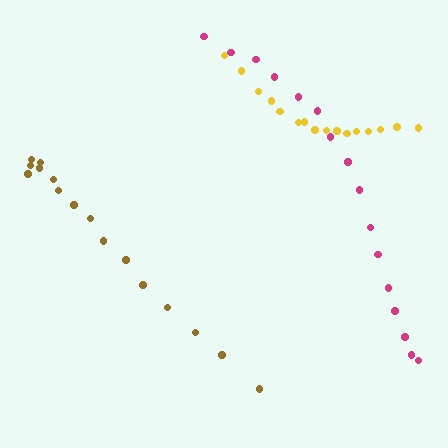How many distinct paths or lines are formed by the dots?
There are 3 distinct paths.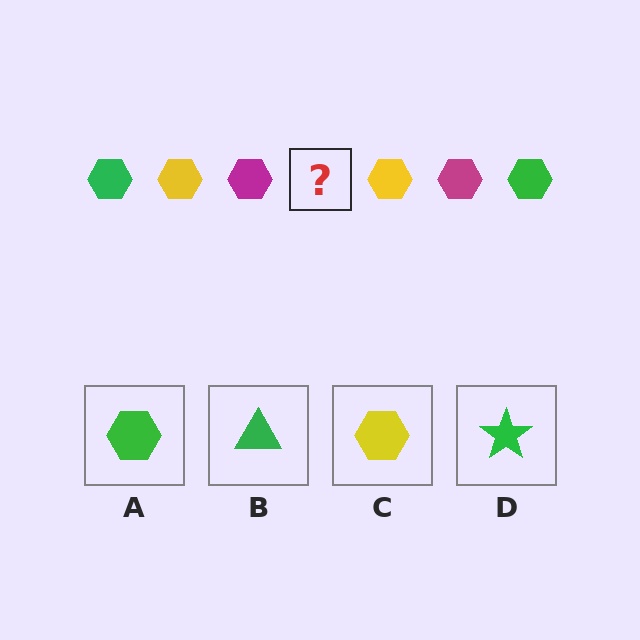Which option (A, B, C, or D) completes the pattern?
A.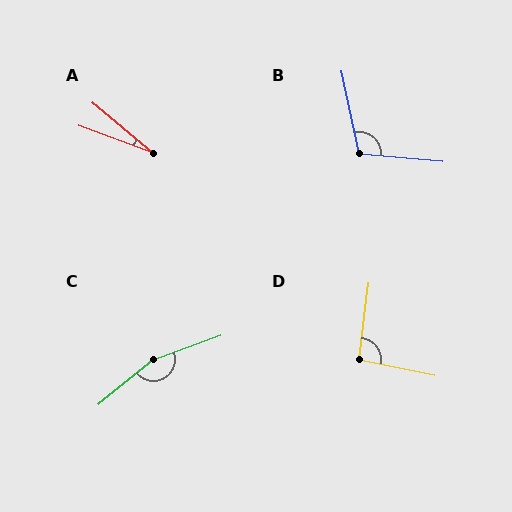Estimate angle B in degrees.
Approximately 107 degrees.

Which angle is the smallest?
A, at approximately 19 degrees.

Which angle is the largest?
C, at approximately 161 degrees.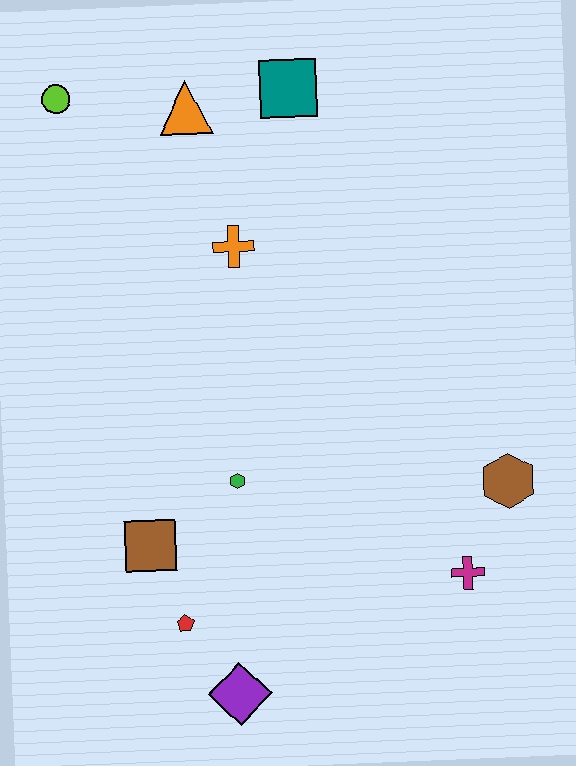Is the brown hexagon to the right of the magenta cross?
Yes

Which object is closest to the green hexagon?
The brown square is closest to the green hexagon.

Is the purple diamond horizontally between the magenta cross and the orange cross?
No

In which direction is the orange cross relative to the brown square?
The orange cross is above the brown square.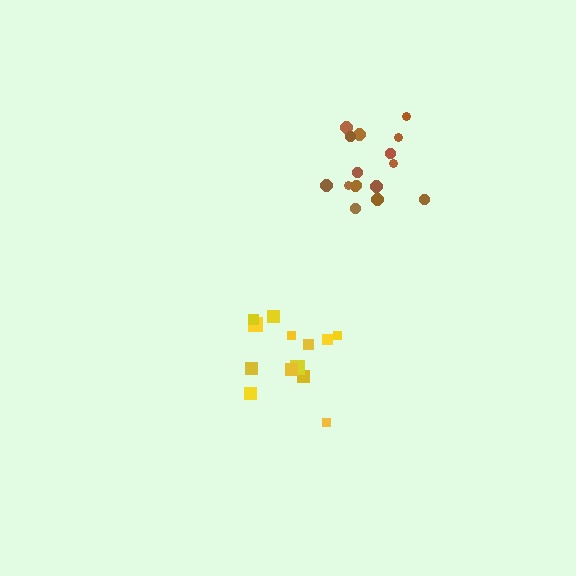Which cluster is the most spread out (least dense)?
Brown.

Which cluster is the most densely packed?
Yellow.